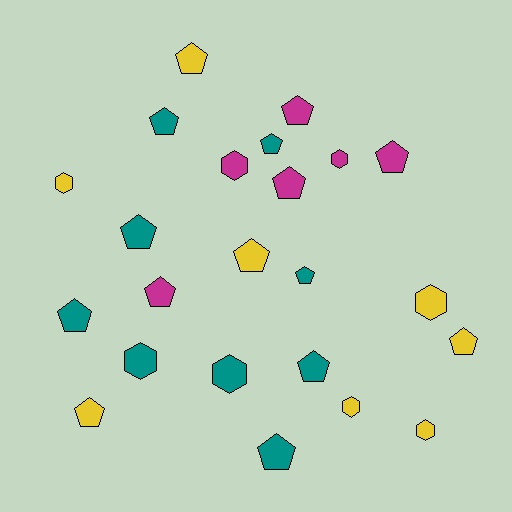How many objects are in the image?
There are 23 objects.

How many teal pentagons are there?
There are 7 teal pentagons.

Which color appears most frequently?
Teal, with 9 objects.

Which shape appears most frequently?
Pentagon, with 15 objects.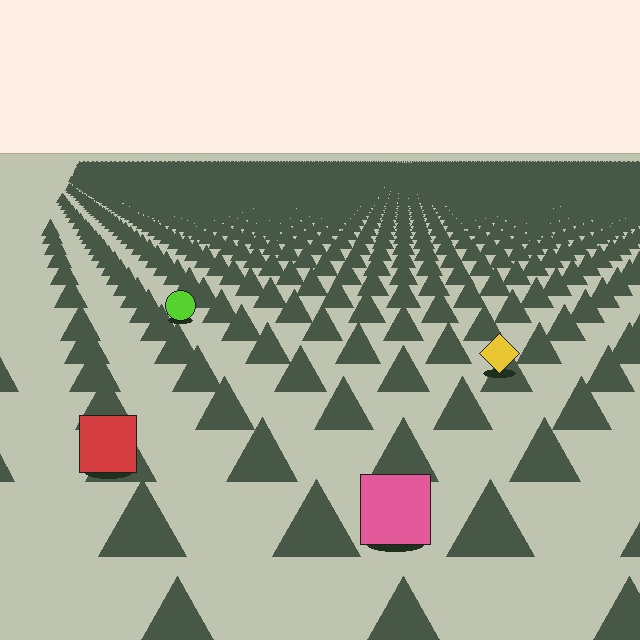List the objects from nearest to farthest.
From nearest to farthest: the pink square, the red square, the yellow diamond, the lime circle.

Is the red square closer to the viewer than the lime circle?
Yes. The red square is closer — you can tell from the texture gradient: the ground texture is coarser near it.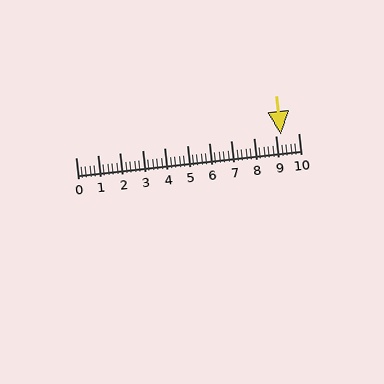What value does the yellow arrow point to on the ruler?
The yellow arrow points to approximately 9.2.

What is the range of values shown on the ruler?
The ruler shows values from 0 to 10.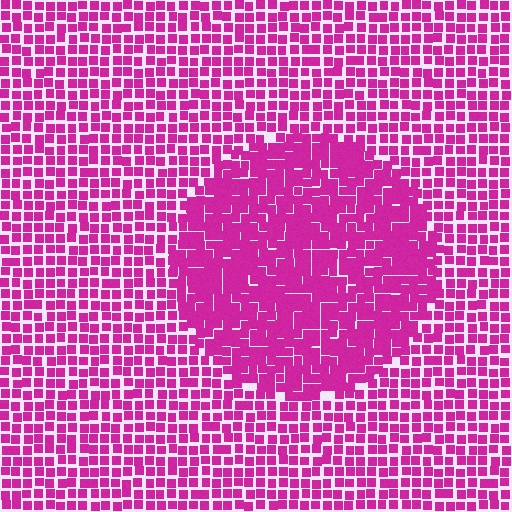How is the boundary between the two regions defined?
The boundary is defined by a change in element density (approximately 1.6x ratio). All elements are the same color, size, and shape.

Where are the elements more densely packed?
The elements are more densely packed inside the circle boundary.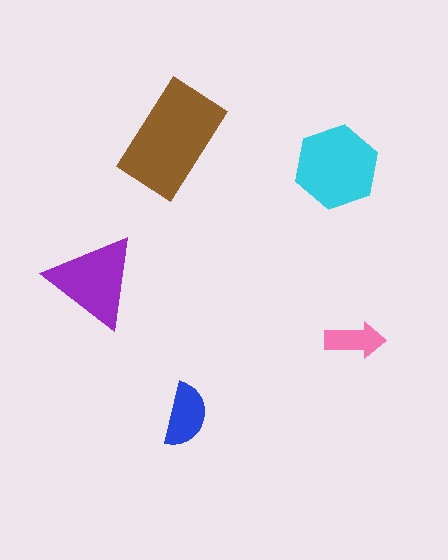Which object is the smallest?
The pink arrow.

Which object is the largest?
The brown rectangle.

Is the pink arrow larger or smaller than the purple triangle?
Smaller.